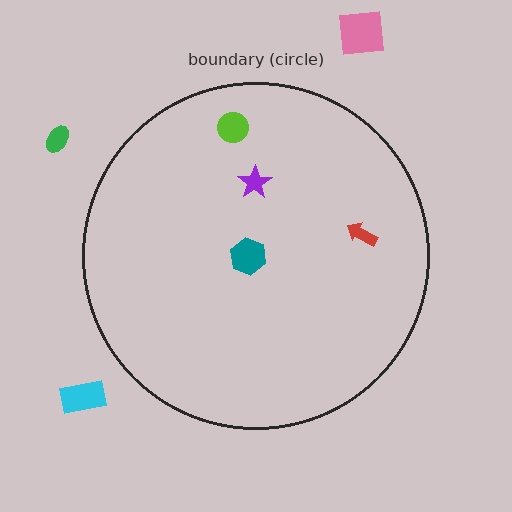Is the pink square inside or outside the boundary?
Outside.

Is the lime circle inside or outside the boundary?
Inside.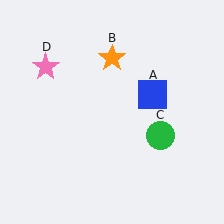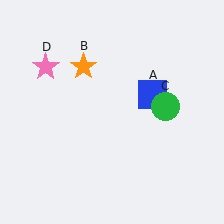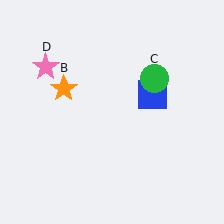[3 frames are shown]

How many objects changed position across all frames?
2 objects changed position: orange star (object B), green circle (object C).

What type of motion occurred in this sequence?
The orange star (object B), green circle (object C) rotated counterclockwise around the center of the scene.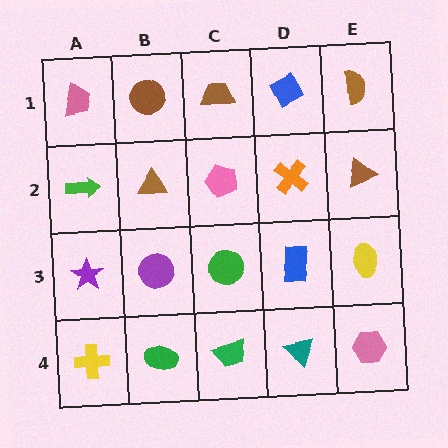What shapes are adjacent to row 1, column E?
A brown triangle (row 2, column E), a blue diamond (row 1, column D).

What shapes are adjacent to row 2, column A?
A pink trapezoid (row 1, column A), a purple star (row 3, column A), a brown triangle (row 2, column B).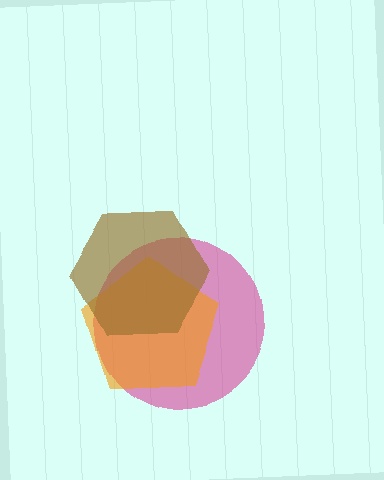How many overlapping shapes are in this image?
There are 3 overlapping shapes in the image.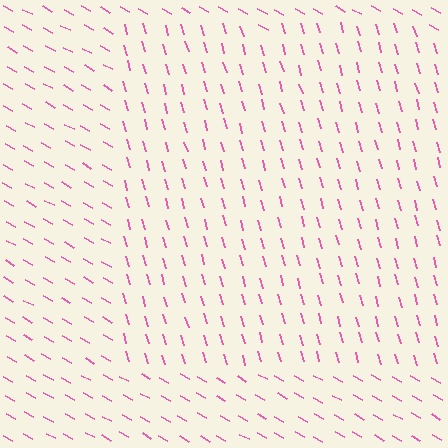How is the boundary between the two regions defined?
The boundary is defined purely by a change in line orientation (approximately 45 degrees difference). All lines are the same color and thickness.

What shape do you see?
I see a rectangle.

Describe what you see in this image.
The image is filled with small pink line segments. A rectangle region in the image has lines oriented differently from the surrounding lines, creating a visible texture boundary.